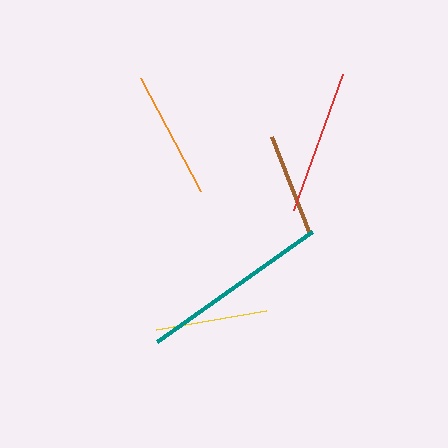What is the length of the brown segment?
The brown segment is approximately 104 pixels long.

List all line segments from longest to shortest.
From longest to shortest: teal, red, orange, yellow, brown.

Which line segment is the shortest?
The brown line is the shortest at approximately 104 pixels.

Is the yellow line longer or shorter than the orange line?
The orange line is longer than the yellow line.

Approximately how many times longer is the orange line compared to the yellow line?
The orange line is approximately 1.2 times the length of the yellow line.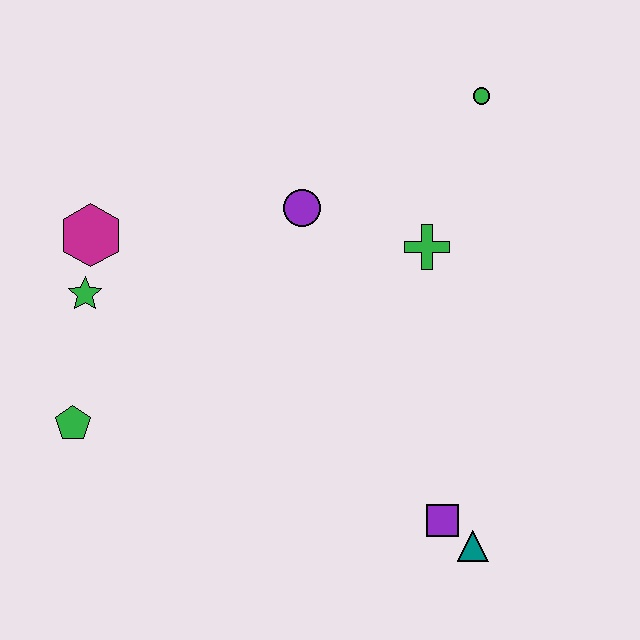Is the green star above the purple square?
Yes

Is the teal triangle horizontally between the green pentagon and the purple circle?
No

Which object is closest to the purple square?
The teal triangle is closest to the purple square.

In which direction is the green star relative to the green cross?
The green star is to the left of the green cross.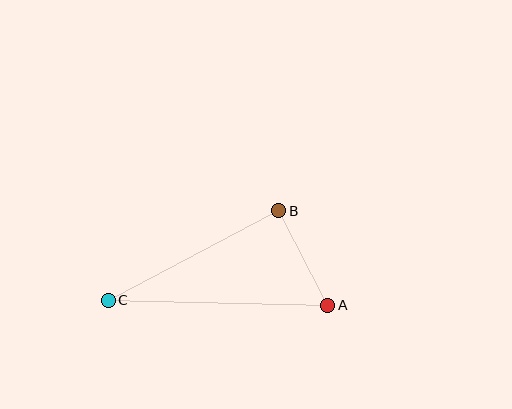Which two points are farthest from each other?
Points A and C are farthest from each other.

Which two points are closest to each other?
Points A and B are closest to each other.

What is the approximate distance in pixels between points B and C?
The distance between B and C is approximately 193 pixels.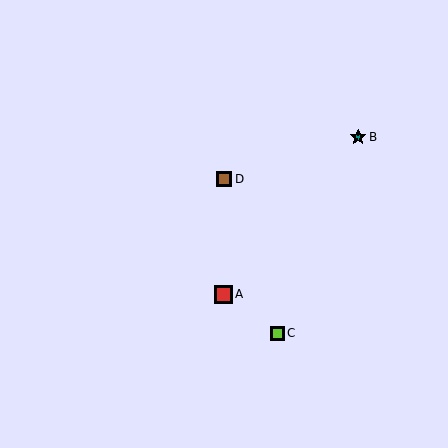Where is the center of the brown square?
The center of the brown square is at (224, 179).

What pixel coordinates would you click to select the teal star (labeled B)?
Click at (358, 137) to select the teal star B.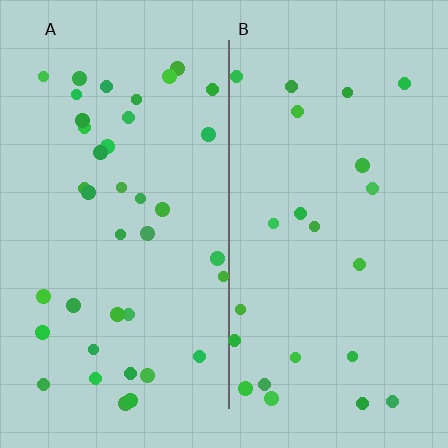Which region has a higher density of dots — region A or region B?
A (the left).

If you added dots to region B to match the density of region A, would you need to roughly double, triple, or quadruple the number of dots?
Approximately double.